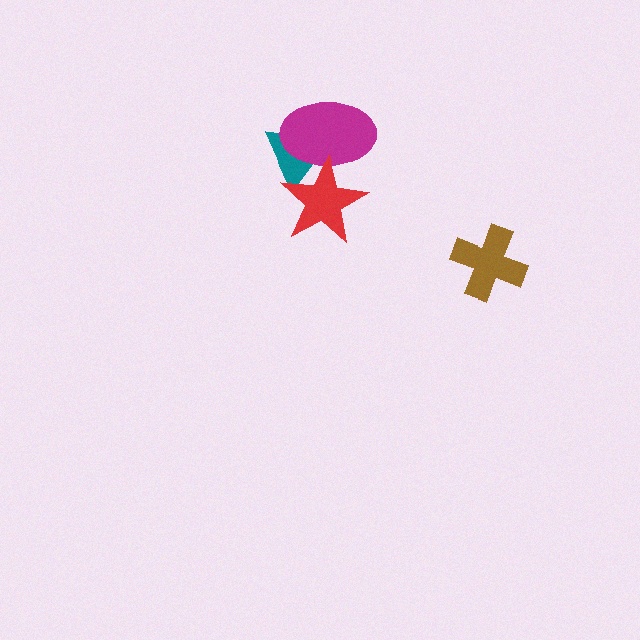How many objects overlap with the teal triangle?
2 objects overlap with the teal triangle.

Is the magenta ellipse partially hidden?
Yes, it is partially covered by another shape.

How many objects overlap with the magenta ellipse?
2 objects overlap with the magenta ellipse.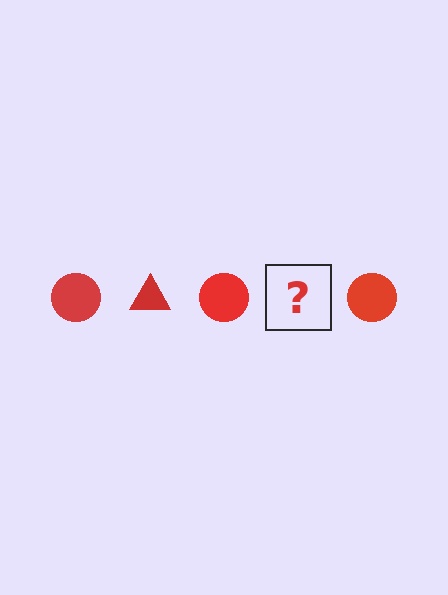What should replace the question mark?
The question mark should be replaced with a red triangle.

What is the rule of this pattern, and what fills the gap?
The rule is that the pattern cycles through circle, triangle shapes in red. The gap should be filled with a red triangle.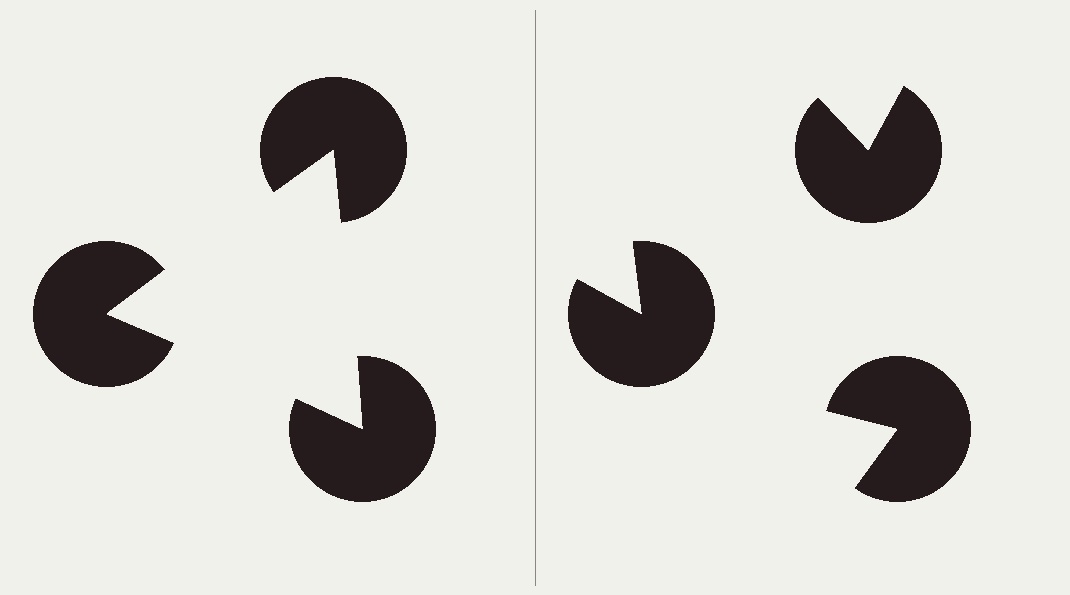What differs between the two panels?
The pac-man discs are positioned identically on both sides; only the wedge orientations differ. On the left they align to a triangle; on the right they are misaligned.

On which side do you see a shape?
An illusory triangle appears on the left side. On the right side the wedge cuts are rotated, so no coherent shape forms.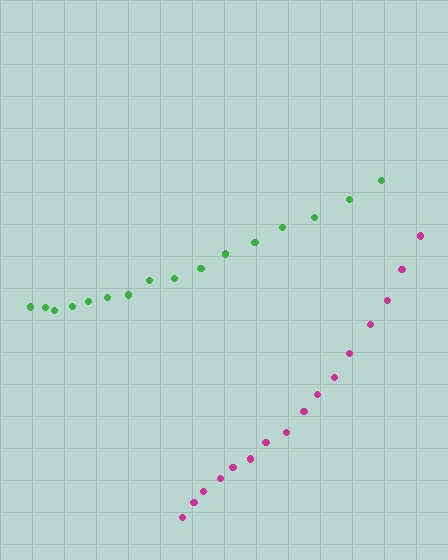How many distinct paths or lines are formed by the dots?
There are 2 distinct paths.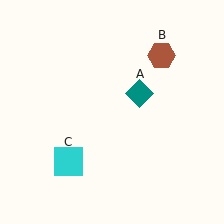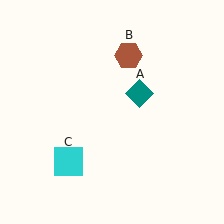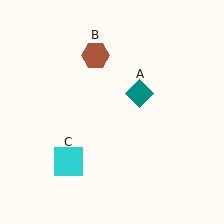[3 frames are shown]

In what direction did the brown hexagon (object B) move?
The brown hexagon (object B) moved left.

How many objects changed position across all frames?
1 object changed position: brown hexagon (object B).